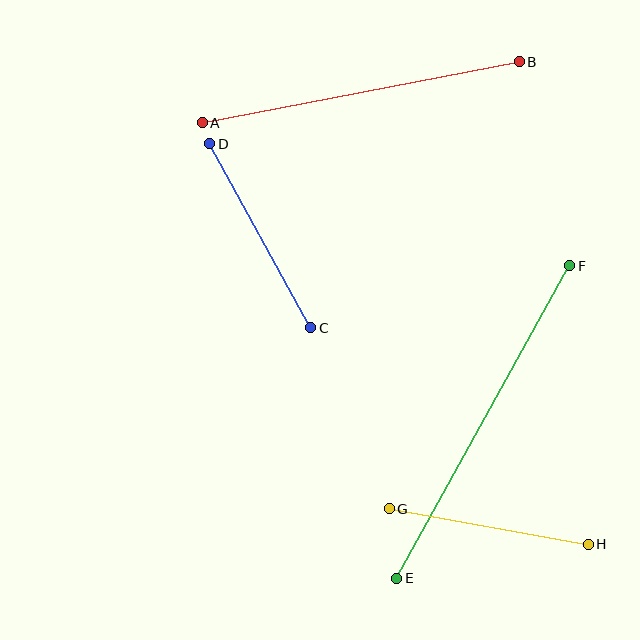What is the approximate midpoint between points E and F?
The midpoint is at approximately (483, 422) pixels.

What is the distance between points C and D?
The distance is approximately 210 pixels.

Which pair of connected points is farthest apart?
Points E and F are farthest apart.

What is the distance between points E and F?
The distance is approximately 357 pixels.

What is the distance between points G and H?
The distance is approximately 202 pixels.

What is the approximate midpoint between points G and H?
The midpoint is at approximately (489, 527) pixels.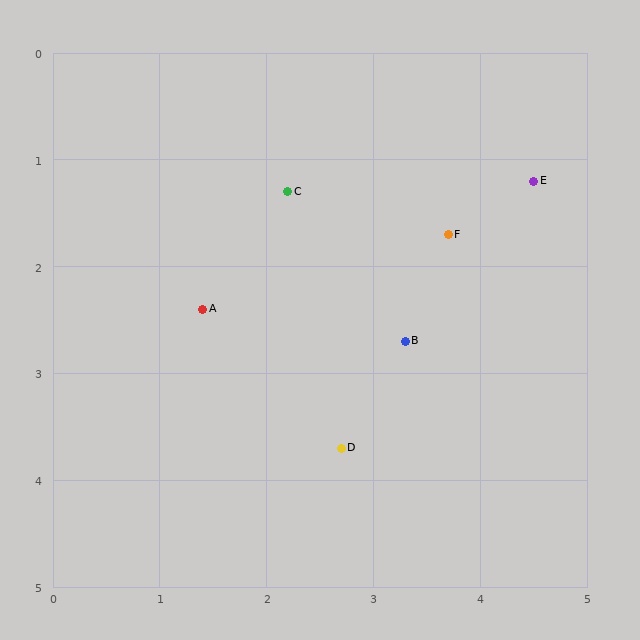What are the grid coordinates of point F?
Point F is at approximately (3.7, 1.7).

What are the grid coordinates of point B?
Point B is at approximately (3.3, 2.7).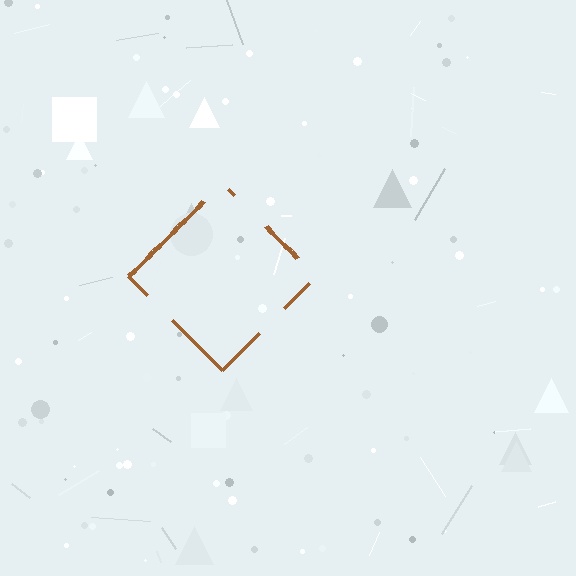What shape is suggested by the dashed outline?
The dashed outline suggests a diamond.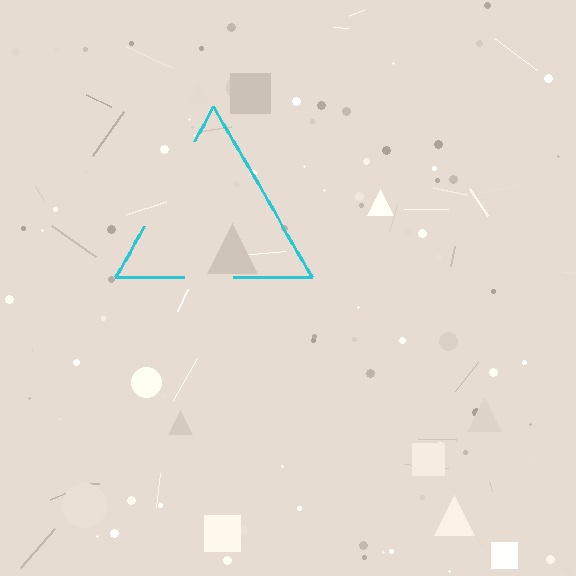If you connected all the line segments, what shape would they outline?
They would outline a triangle.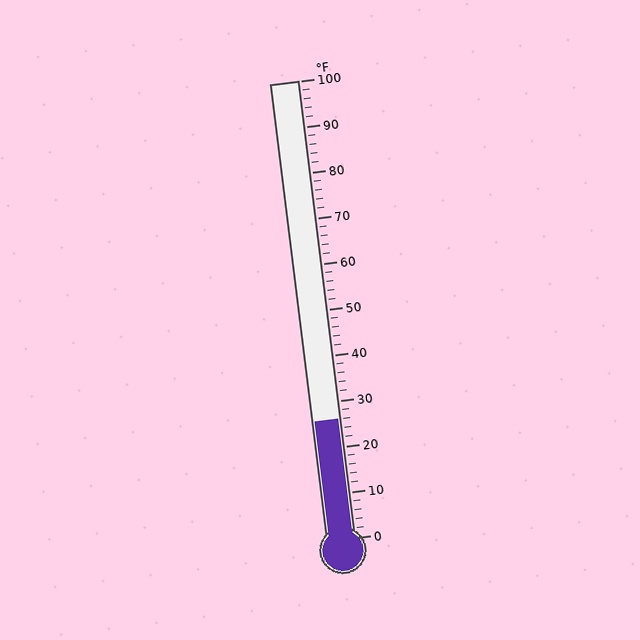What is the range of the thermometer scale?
The thermometer scale ranges from 0°F to 100°F.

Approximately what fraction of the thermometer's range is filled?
The thermometer is filled to approximately 25% of its range.